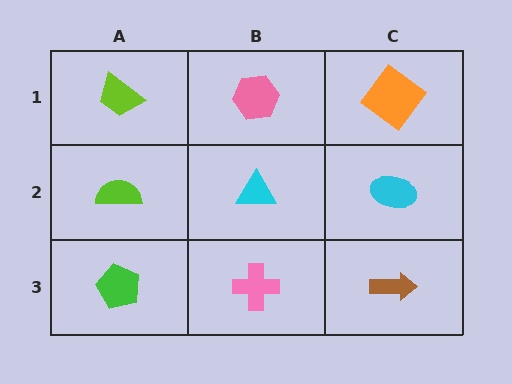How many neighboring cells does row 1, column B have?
3.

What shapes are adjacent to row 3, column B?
A cyan triangle (row 2, column B), a green pentagon (row 3, column A), a brown arrow (row 3, column C).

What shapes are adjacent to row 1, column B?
A cyan triangle (row 2, column B), a lime trapezoid (row 1, column A), an orange diamond (row 1, column C).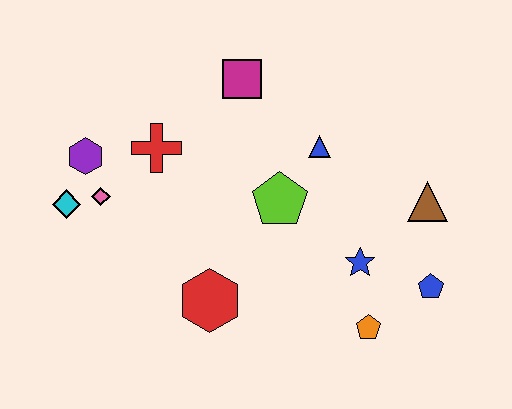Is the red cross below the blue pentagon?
No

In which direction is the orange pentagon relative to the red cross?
The orange pentagon is to the right of the red cross.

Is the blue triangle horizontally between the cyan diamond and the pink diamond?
No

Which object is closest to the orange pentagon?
The blue star is closest to the orange pentagon.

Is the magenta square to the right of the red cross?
Yes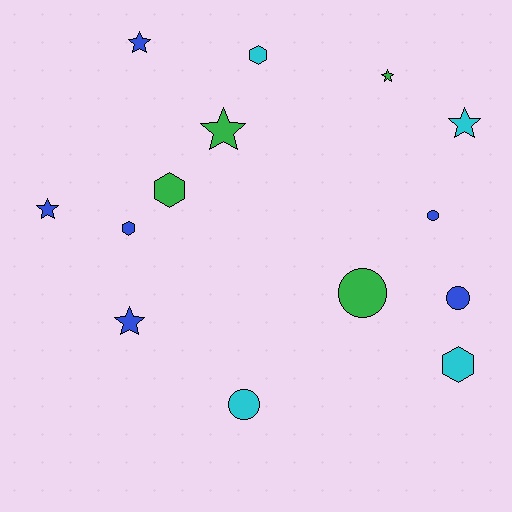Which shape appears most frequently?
Star, with 6 objects.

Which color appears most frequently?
Blue, with 6 objects.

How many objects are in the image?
There are 14 objects.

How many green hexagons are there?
There is 1 green hexagon.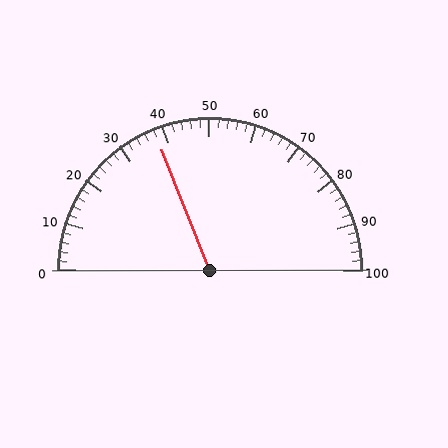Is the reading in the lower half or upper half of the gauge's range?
The reading is in the lower half of the range (0 to 100).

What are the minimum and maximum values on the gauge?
The gauge ranges from 0 to 100.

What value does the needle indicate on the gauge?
The needle indicates approximately 38.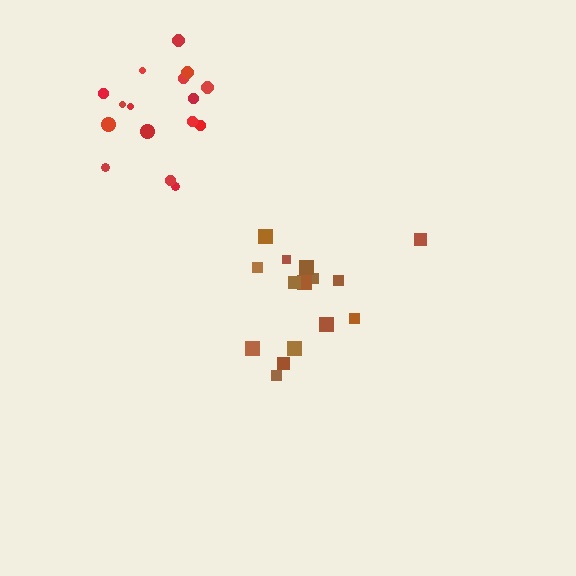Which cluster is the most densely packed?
Brown.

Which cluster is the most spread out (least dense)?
Red.